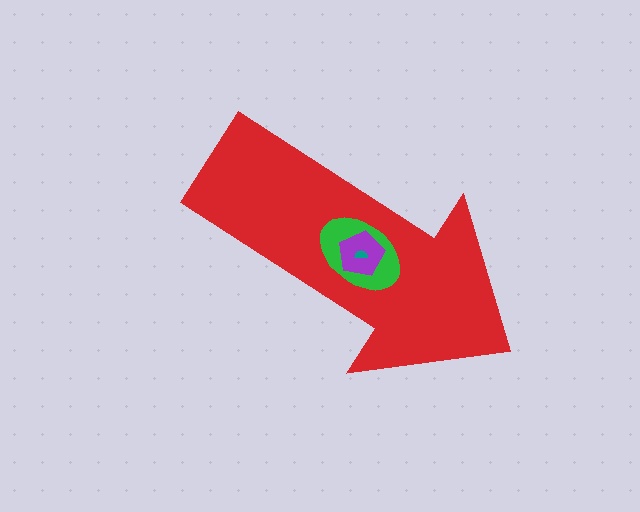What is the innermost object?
The teal semicircle.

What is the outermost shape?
The red arrow.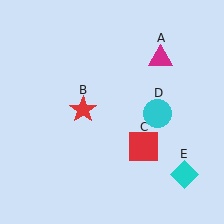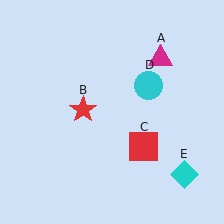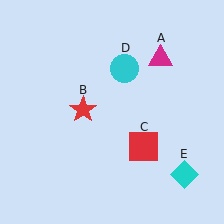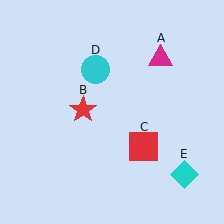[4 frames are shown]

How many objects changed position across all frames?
1 object changed position: cyan circle (object D).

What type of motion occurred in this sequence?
The cyan circle (object D) rotated counterclockwise around the center of the scene.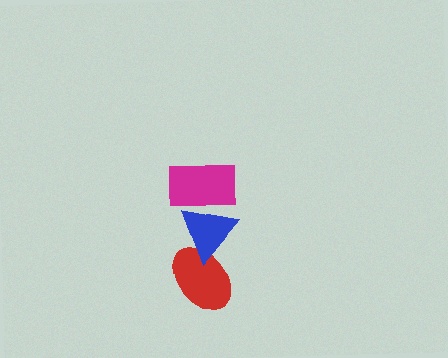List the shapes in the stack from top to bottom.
From top to bottom: the magenta rectangle, the blue triangle, the red ellipse.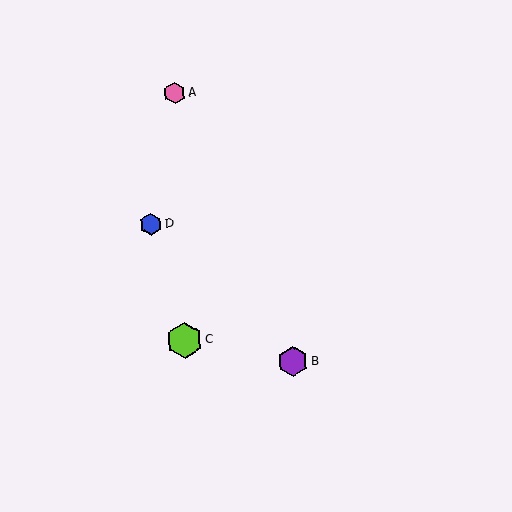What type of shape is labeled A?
Shape A is a pink hexagon.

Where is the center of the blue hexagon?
The center of the blue hexagon is at (151, 224).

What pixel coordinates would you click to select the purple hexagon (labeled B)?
Click at (293, 361) to select the purple hexagon B.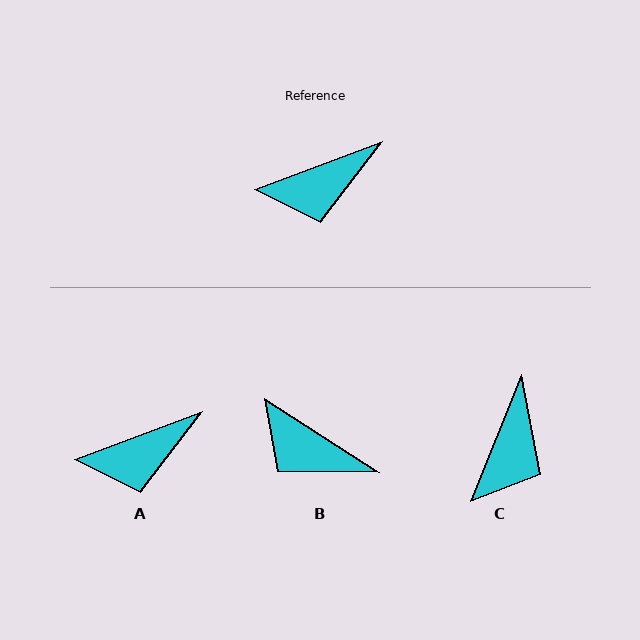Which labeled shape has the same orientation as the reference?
A.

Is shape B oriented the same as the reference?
No, it is off by about 53 degrees.